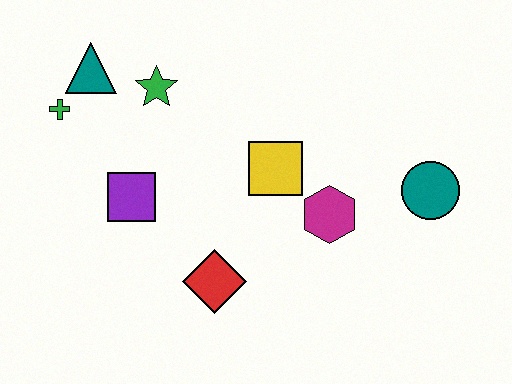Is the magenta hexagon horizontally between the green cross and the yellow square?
No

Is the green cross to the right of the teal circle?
No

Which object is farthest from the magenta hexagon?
The green cross is farthest from the magenta hexagon.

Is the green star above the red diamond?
Yes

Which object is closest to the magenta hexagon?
The yellow square is closest to the magenta hexagon.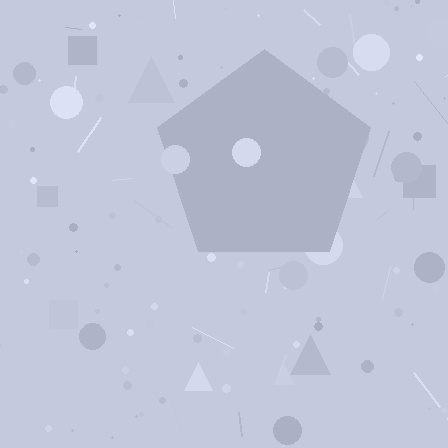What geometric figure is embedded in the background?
A pentagon is embedded in the background.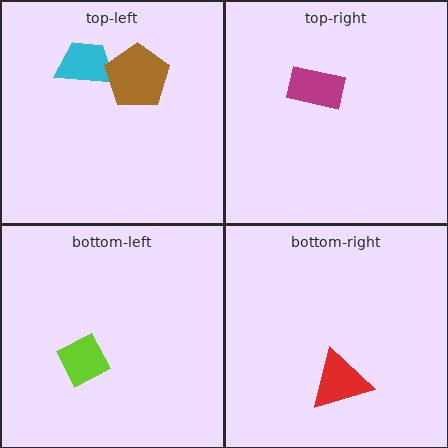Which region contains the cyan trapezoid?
The top-left region.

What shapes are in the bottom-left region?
The lime diamond.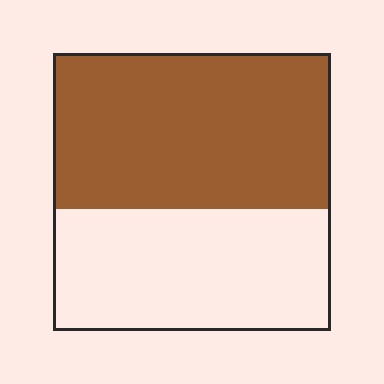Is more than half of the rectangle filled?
Yes.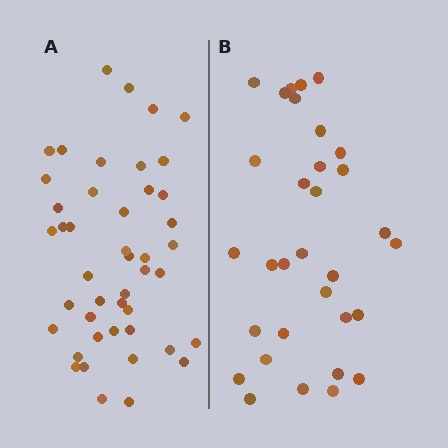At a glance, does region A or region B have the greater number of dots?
Region A (the left region) has more dots.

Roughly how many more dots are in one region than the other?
Region A has approximately 15 more dots than region B.